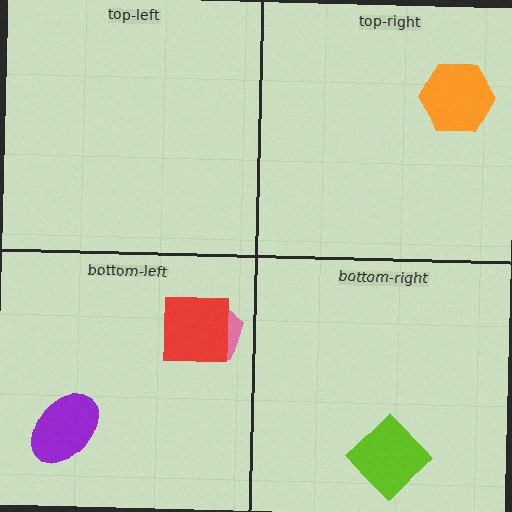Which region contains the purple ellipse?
The bottom-left region.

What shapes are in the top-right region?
The orange hexagon.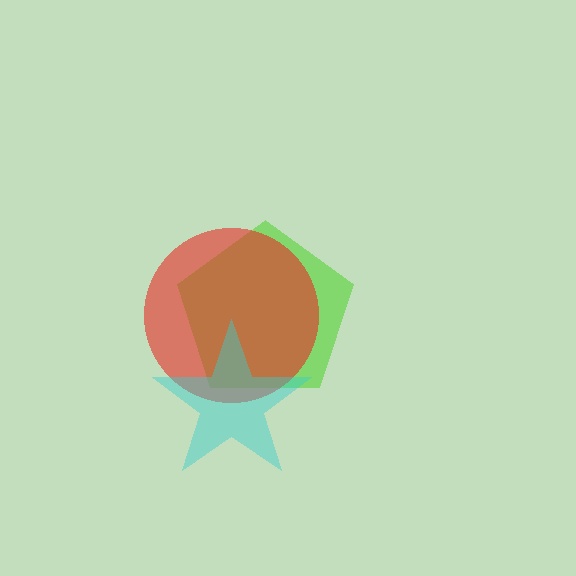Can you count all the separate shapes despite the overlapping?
Yes, there are 3 separate shapes.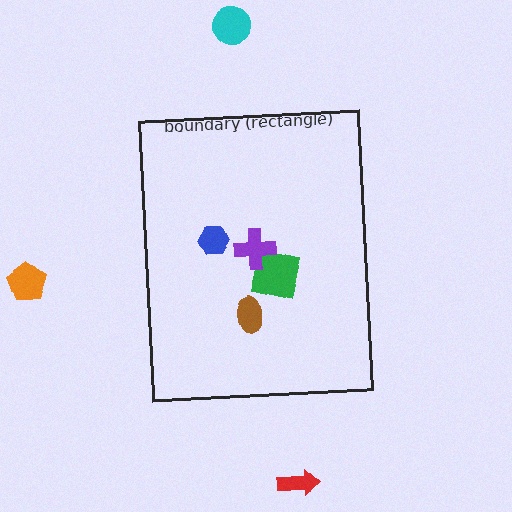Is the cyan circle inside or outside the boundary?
Outside.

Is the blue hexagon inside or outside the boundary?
Inside.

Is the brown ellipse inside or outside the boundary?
Inside.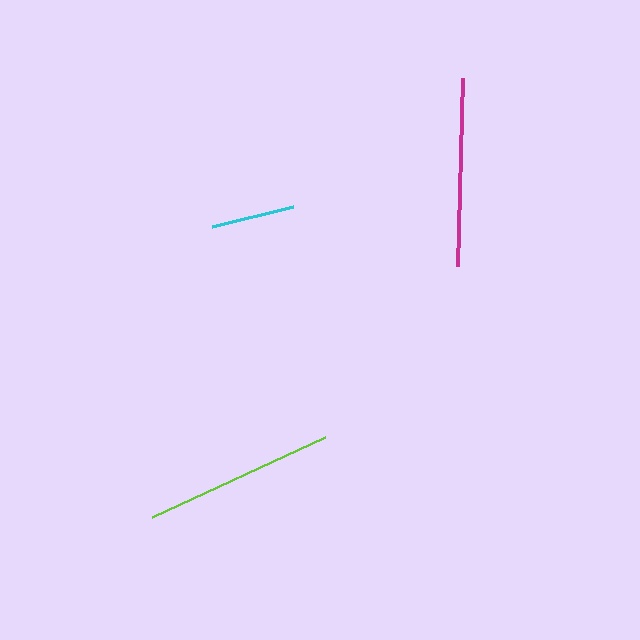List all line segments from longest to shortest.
From longest to shortest: lime, magenta, cyan.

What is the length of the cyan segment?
The cyan segment is approximately 84 pixels long.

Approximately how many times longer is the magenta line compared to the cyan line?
The magenta line is approximately 2.2 times the length of the cyan line.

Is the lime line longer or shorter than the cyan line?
The lime line is longer than the cyan line.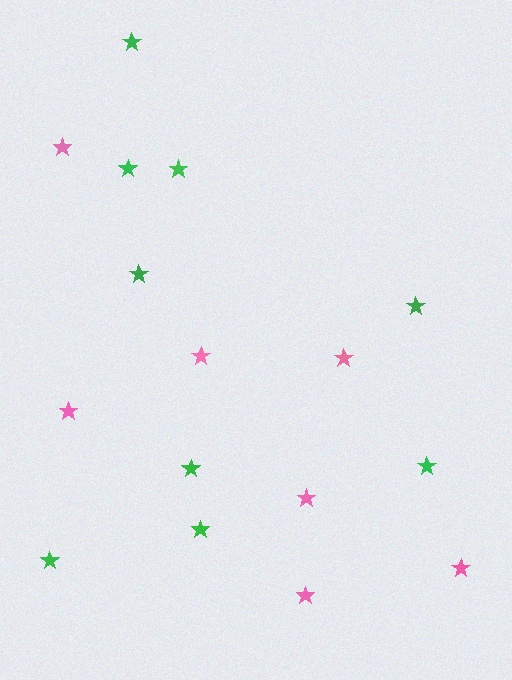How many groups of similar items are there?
There are 2 groups: one group of pink stars (7) and one group of green stars (9).